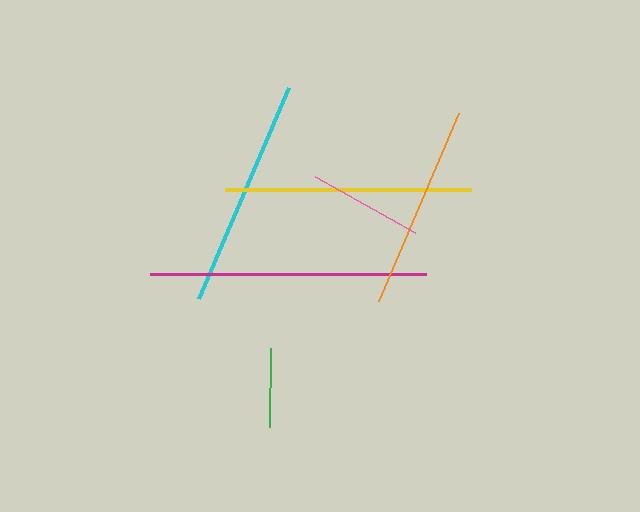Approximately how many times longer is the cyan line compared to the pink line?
The cyan line is approximately 2.0 times the length of the pink line.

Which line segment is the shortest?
The green line is the shortest at approximately 80 pixels.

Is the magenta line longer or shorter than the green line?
The magenta line is longer than the green line.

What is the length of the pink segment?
The pink segment is approximately 115 pixels long.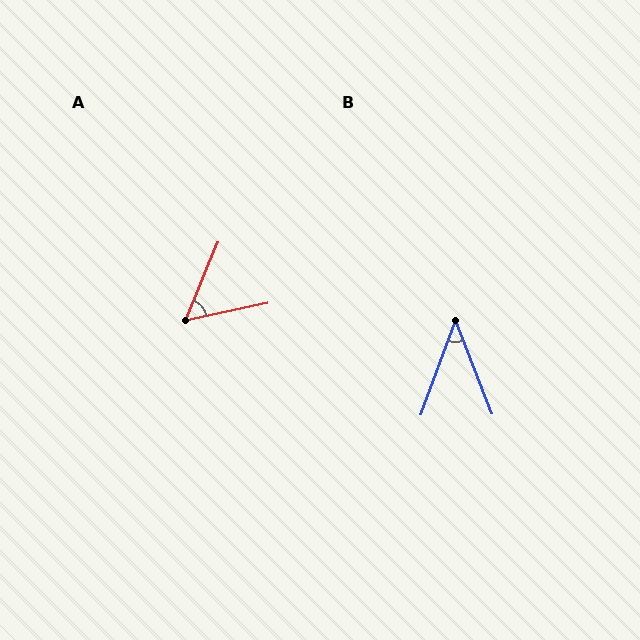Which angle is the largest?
A, at approximately 55 degrees.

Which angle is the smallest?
B, at approximately 41 degrees.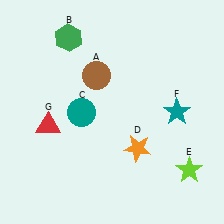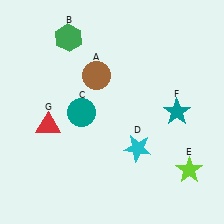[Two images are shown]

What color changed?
The star (D) changed from orange in Image 1 to cyan in Image 2.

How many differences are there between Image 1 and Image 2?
There is 1 difference between the two images.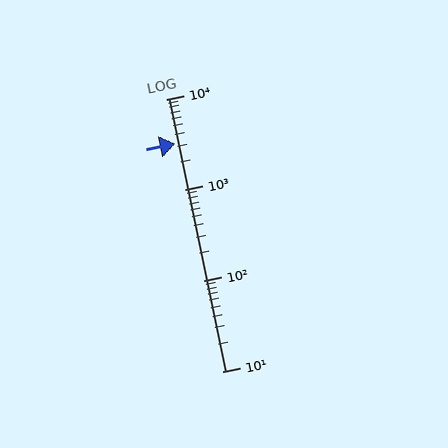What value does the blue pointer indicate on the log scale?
The pointer indicates approximately 3200.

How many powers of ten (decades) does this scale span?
The scale spans 3 decades, from 10 to 10000.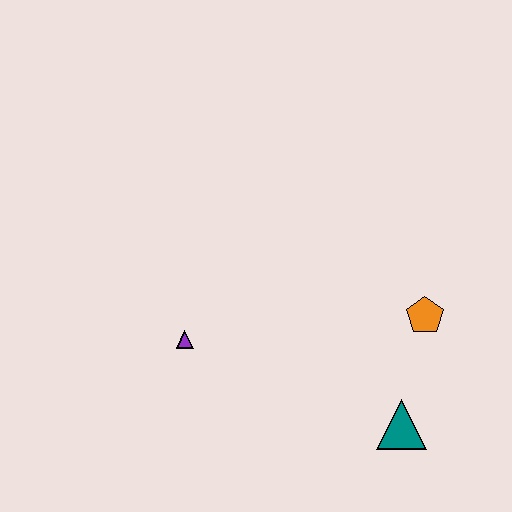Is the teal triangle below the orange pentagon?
Yes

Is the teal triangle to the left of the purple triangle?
No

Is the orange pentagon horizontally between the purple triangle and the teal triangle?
No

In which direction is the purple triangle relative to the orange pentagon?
The purple triangle is to the left of the orange pentagon.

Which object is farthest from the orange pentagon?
The purple triangle is farthest from the orange pentagon.